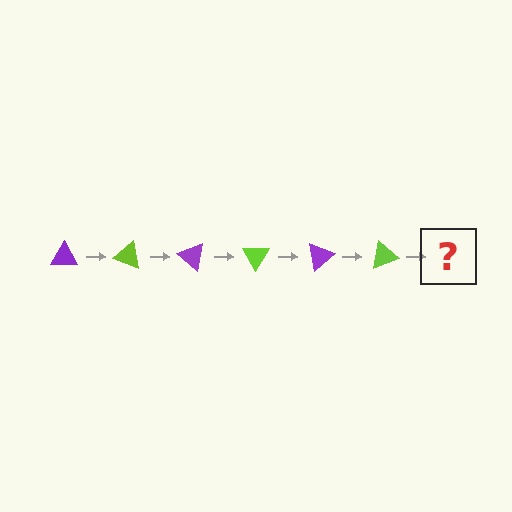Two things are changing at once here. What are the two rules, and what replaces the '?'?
The two rules are that it rotates 20 degrees each step and the color cycles through purple and lime. The '?' should be a purple triangle, rotated 120 degrees from the start.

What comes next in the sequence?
The next element should be a purple triangle, rotated 120 degrees from the start.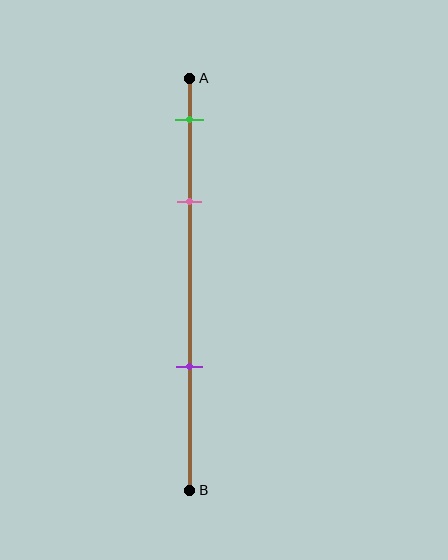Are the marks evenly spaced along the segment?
No, the marks are not evenly spaced.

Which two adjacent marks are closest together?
The green and pink marks are the closest adjacent pair.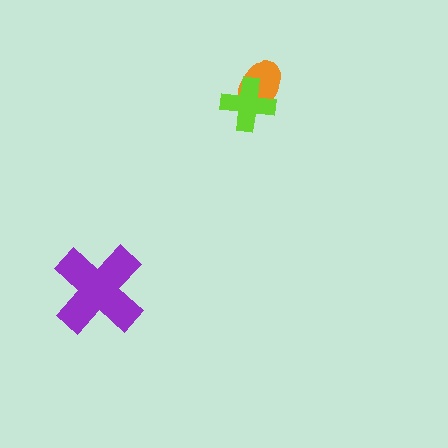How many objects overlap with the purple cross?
0 objects overlap with the purple cross.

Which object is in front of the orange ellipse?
The lime cross is in front of the orange ellipse.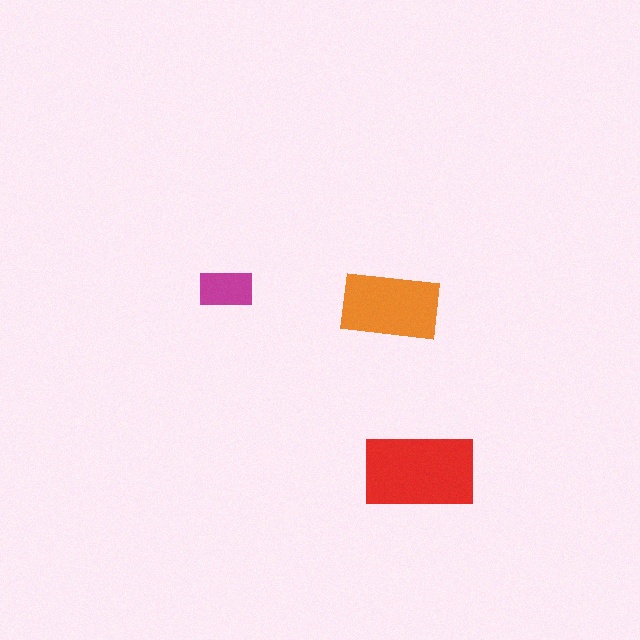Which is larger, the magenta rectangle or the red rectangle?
The red one.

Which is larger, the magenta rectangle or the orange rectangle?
The orange one.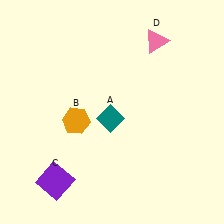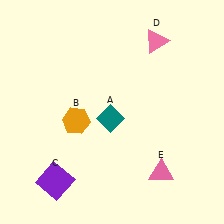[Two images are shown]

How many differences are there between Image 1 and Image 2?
There is 1 difference between the two images.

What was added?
A pink triangle (E) was added in Image 2.